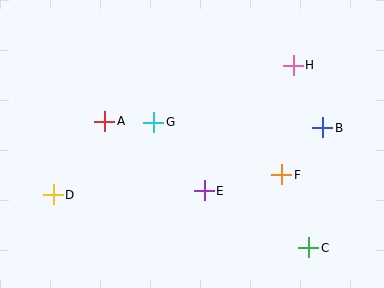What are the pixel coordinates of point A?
Point A is at (105, 121).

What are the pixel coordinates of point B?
Point B is at (323, 128).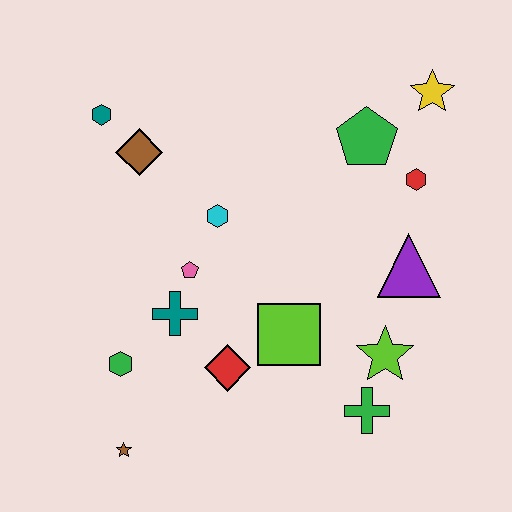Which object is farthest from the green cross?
The teal hexagon is farthest from the green cross.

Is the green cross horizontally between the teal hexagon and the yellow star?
Yes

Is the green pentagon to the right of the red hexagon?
No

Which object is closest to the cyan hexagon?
The pink pentagon is closest to the cyan hexagon.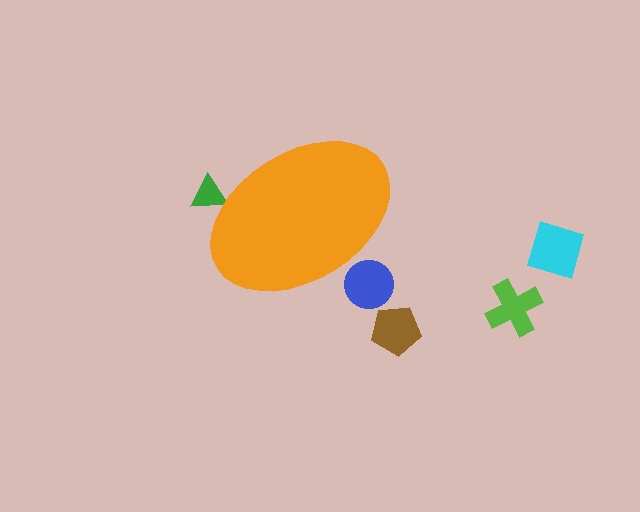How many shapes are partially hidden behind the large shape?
2 shapes are partially hidden.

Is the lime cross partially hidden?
No, the lime cross is fully visible.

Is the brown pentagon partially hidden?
No, the brown pentagon is fully visible.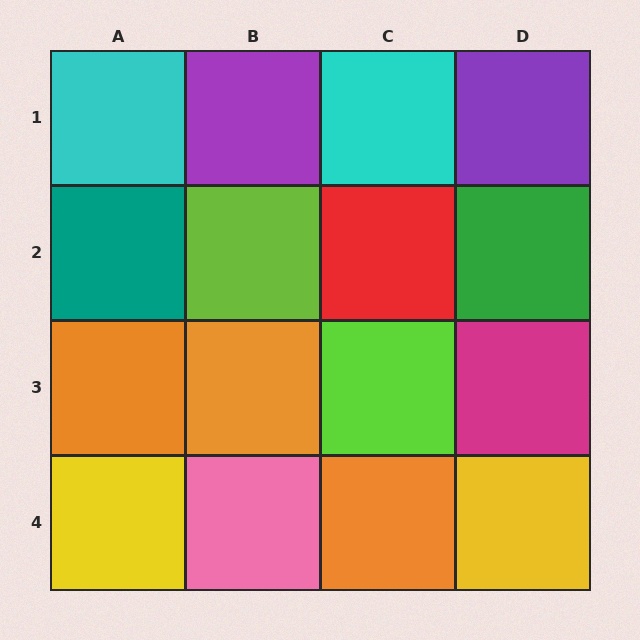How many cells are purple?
2 cells are purple.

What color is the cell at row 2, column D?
Green.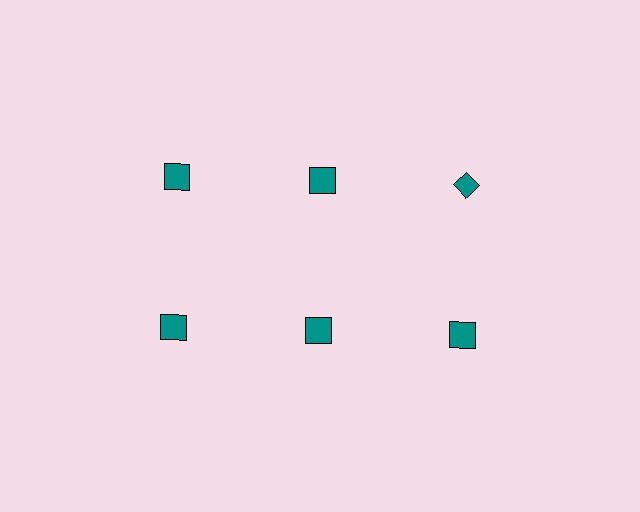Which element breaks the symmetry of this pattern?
The teal diamond in the top row, center column breaks the symmetry. All other shapes are teal squares.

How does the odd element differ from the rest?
It has a different shape: diamond instead of square.